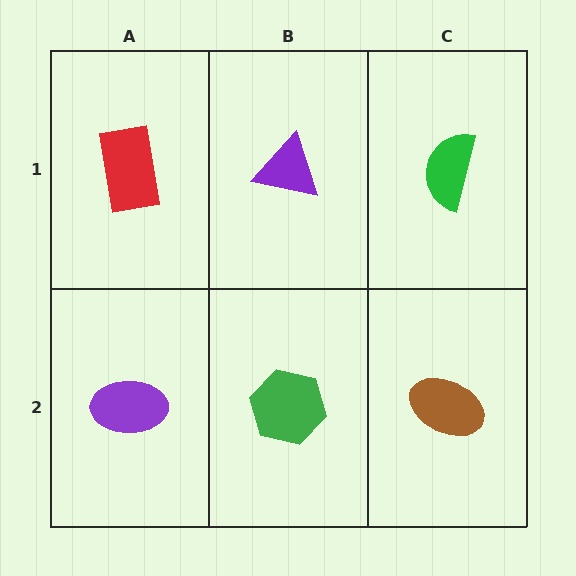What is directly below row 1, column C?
A brown ellipse.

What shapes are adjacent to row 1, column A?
A purple ellipse (row 2, column A), a purple triangle (row 1, column B).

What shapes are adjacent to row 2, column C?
A green semicircle (row 1, column C), a green hexagon (row 2, column B).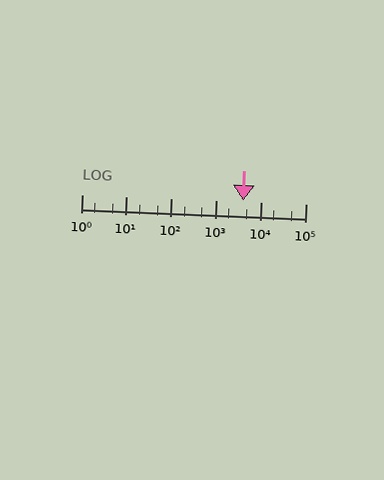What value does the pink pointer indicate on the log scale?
The pointer indicates approximately 4000.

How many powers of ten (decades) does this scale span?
The scale spans 5 decades, from 1 to 100000.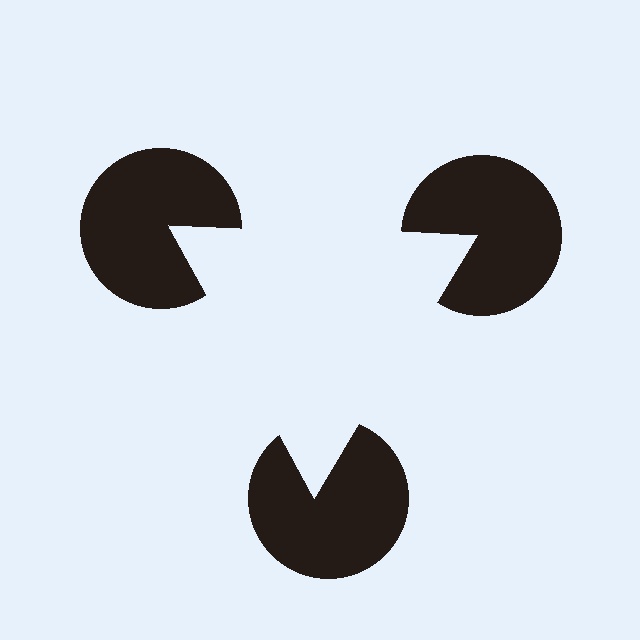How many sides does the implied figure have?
3 sides.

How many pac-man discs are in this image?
There are 3 — one at each vertex of the illusory triangle.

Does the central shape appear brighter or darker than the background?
It typically appears slightly brighter than the background, even though no actual brightness change is drawn.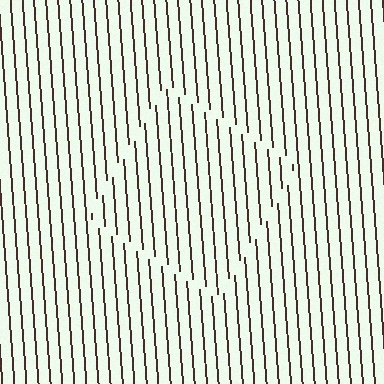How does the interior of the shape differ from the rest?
The interior of the shape contains the same grating, shifted by half a period — the contour is defined by the phase discontinuity where line-ends from the inner and outer gratings abut.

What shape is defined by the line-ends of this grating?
An illusory square. The interior of the shape contains the same grating, shifted by half a period — the contour is defined by the phase discontinuity where line-ends from the inner and outer gratings abut.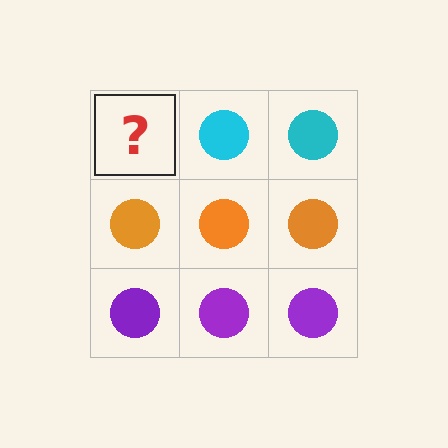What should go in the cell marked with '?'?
The missing cell should contain a cyan circle.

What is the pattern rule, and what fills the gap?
The rule is that each row has a consistent color. The gap should be filled with a cyan circle.